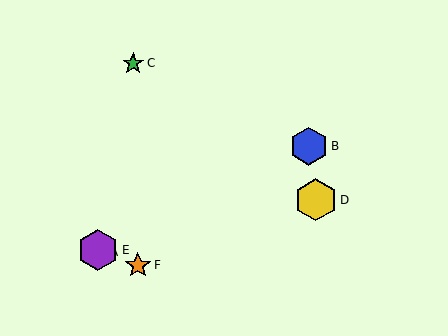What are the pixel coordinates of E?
Object E is at (98, 250).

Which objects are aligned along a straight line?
Objects A, B, E are aligned along a straight line.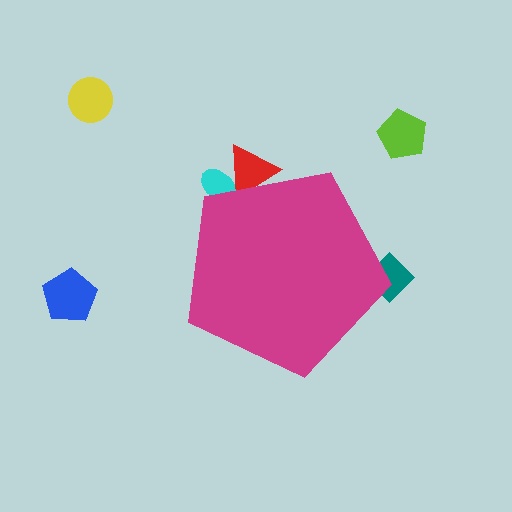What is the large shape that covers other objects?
A magenta pentagon.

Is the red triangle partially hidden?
Yes, the red triangle is partially hidden behind the magenta pentagon.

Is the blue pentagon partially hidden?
No, the blue pentagon is fully visible.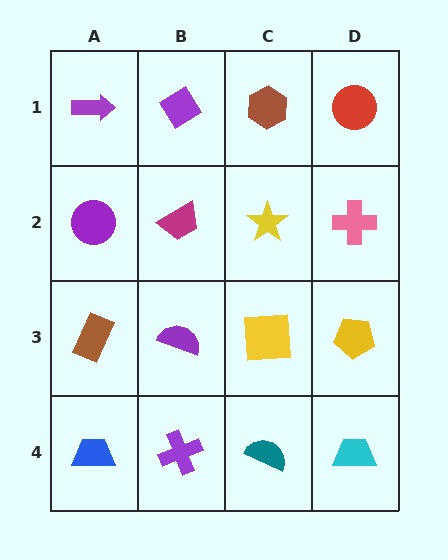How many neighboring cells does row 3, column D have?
3.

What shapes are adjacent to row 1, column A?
A purple circle (row 2, column A), a purple diamond (row 1, column B).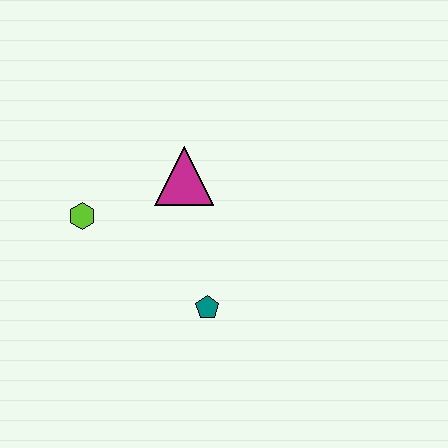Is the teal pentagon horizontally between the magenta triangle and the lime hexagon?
No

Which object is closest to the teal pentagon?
The magenta triangle is closest to the teal pentagon.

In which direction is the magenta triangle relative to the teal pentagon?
The magenta triangle is above the teal pentagon.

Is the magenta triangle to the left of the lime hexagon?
No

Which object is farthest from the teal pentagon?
The lime hexagon is farthest from the teal pentagon.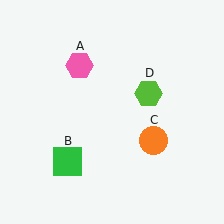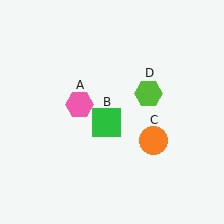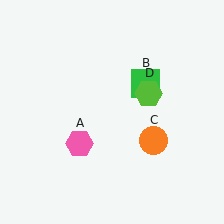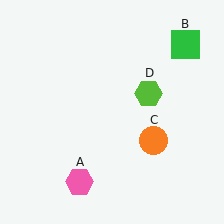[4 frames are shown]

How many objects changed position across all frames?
2 objects changed position: pink hexagon (object A), green square (object B).